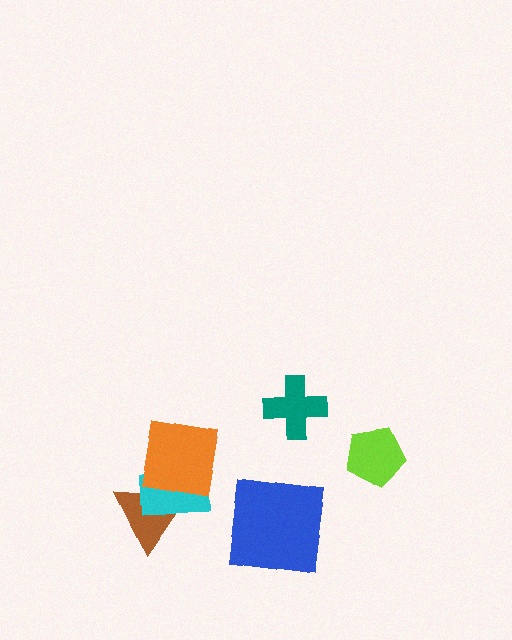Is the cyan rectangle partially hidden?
Yes, it is partially covered by another shape.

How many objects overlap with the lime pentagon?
0 objects overlap with the lime pentagon.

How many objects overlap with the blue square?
0 objects overlap with the blue square.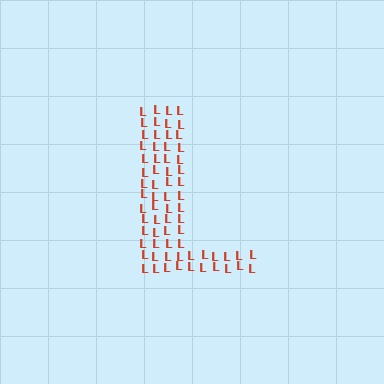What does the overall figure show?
The overall figure shows the letter L.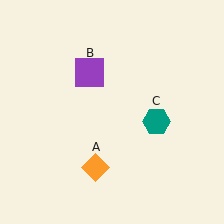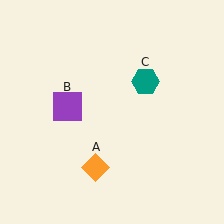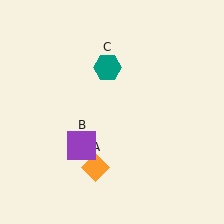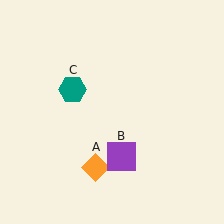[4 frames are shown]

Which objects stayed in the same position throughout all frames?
Orange diamond (object A) remained stationary.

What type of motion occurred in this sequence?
The purple square (object B), teal hexagon (object C) rotated counterclockwise around the center of the scene.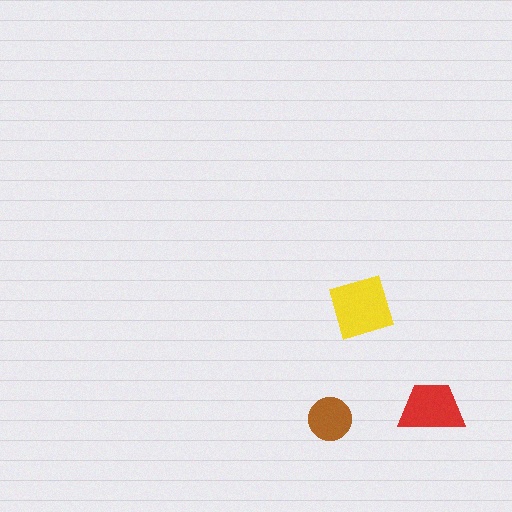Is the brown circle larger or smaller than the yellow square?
Smaller.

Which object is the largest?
The yellow square.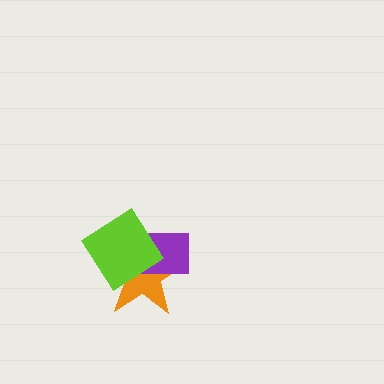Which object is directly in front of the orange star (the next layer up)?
The purple rectangle is directly in front of the orange star.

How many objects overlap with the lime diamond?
2 objects overlap with the lime diamond.